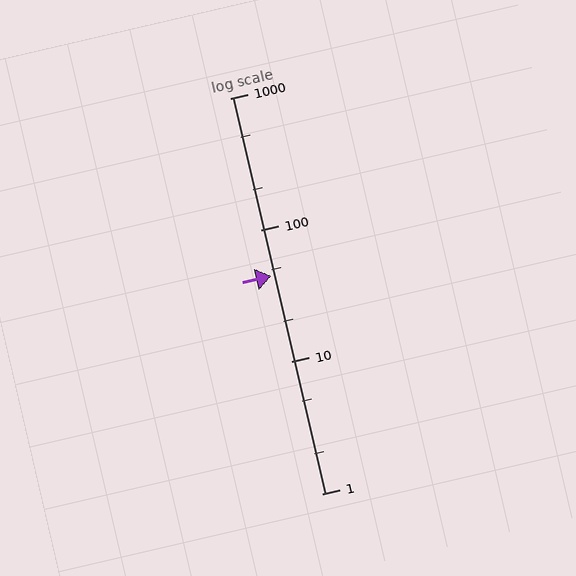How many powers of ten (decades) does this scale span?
The scale spans 3 decades, from 1 to 1000.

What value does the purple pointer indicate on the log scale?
The pointer indicates approximately 45.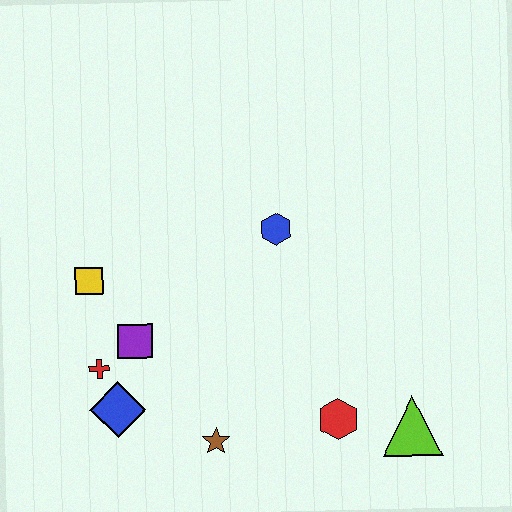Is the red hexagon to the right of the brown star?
Yes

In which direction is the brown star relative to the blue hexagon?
The brown star is below the blue hexagon.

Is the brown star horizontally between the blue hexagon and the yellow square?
Yes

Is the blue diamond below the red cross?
Yes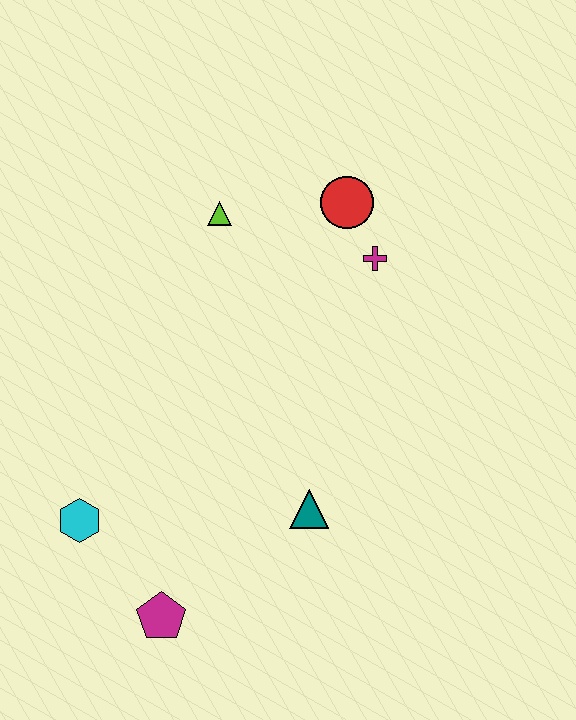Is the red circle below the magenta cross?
No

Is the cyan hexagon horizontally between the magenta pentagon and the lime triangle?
No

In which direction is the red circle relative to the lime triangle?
The red circle is to the right of the lime triangle.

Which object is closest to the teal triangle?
The magenta pentagon is closest to the teal triangle.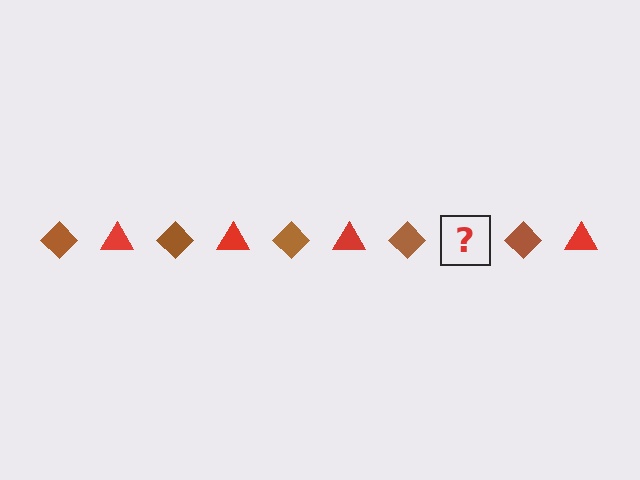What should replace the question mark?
The question mark should be replaced with a red triangle.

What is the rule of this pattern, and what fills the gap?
The rule is that the pattern alternates between brown diamond and red triangle. The gap should be filled with a red triangle.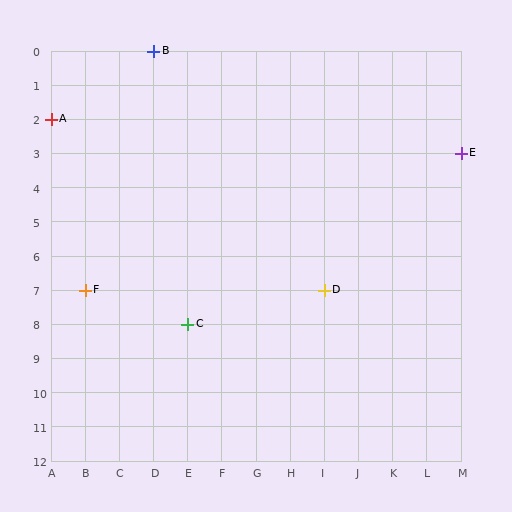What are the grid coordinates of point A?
Point A is at grid coordinates (A, 2).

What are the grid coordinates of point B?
Point B is at grid coordinates (D, 0).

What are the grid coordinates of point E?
Point E is at grid coordinates (M, 3).